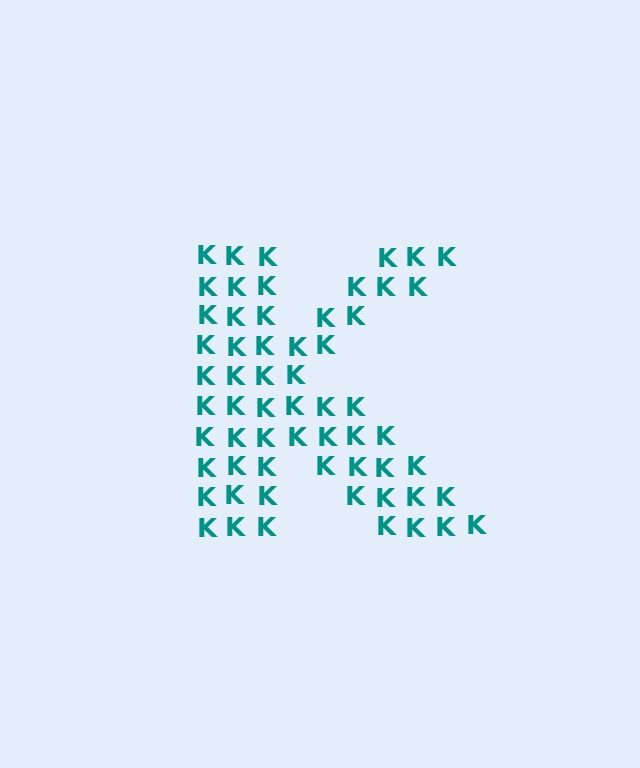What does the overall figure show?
The overall figure shows the letter K.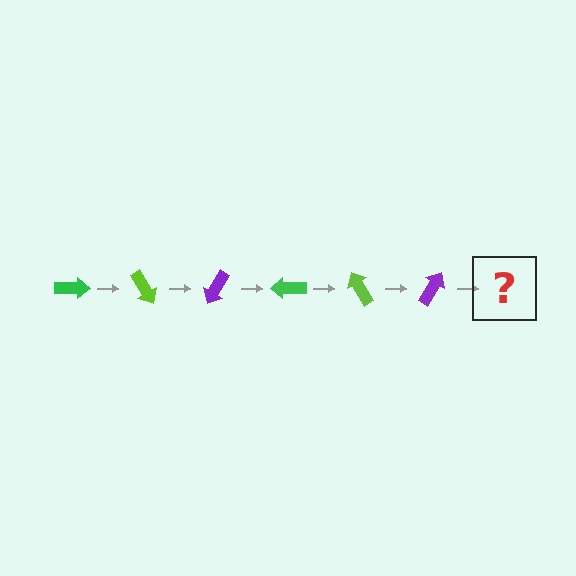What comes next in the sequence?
The next element should be a green arrow, rotated 360 degrees from the start.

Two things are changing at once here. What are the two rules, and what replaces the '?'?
The two rules are that it rotates 60 degrees each step and the color cycles through green, lime, and purple. The '?' should be a green arrow, rotated 360 degrees from the start.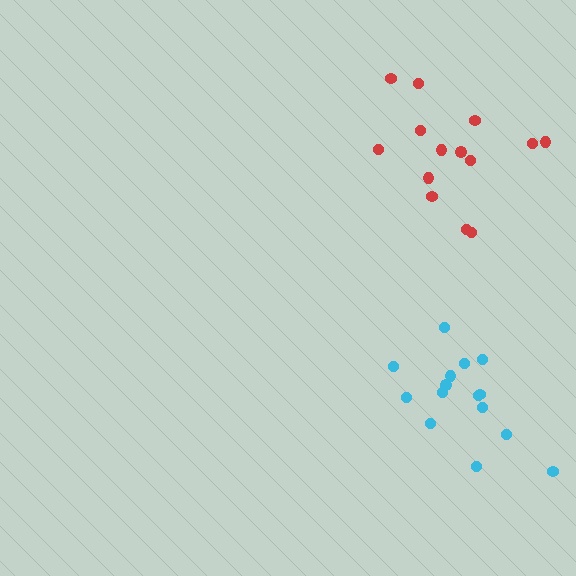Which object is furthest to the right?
The red cluster is rightmost.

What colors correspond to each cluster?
The clusters are colored: red, cyan.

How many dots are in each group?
Group 1: 14 dots, Group 2: 15 dots (29 total).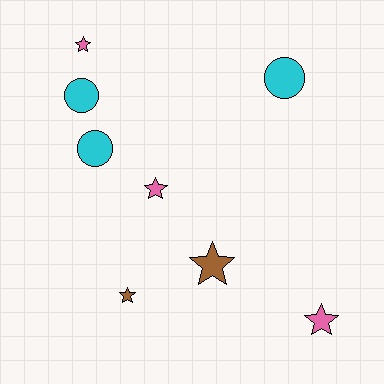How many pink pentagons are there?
There are no pink pentagons.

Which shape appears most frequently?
Star, with 5 objects.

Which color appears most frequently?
Pink, with 3 objects.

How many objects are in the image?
There are 8 objects.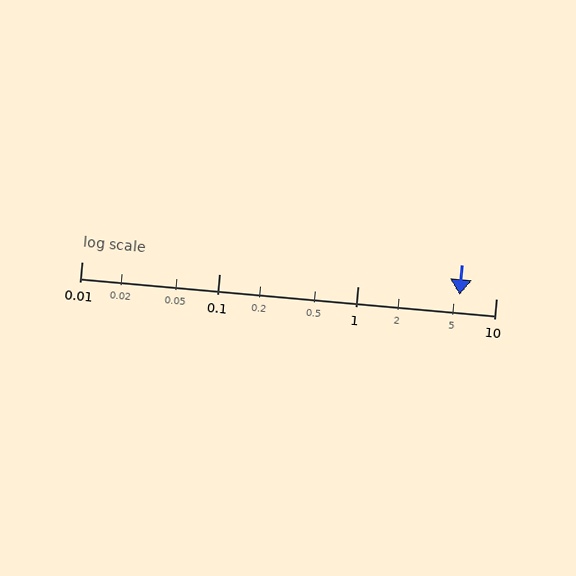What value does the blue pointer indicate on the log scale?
The pointer indicates approximately 5.5.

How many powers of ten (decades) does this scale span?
The scale spans 3 decades, from 0.01 to 10.